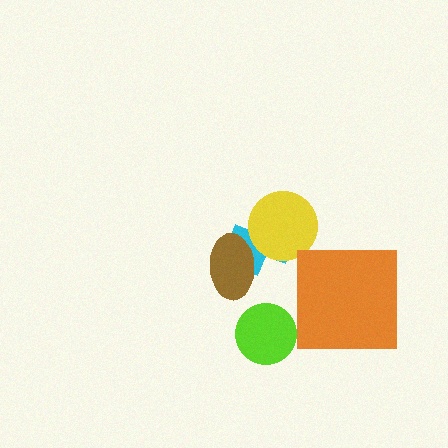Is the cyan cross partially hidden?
Yes, it is partially covered by another shape.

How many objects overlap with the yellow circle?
1 object overlaps with the yellow circle.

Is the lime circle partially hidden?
No, no other shape covers it.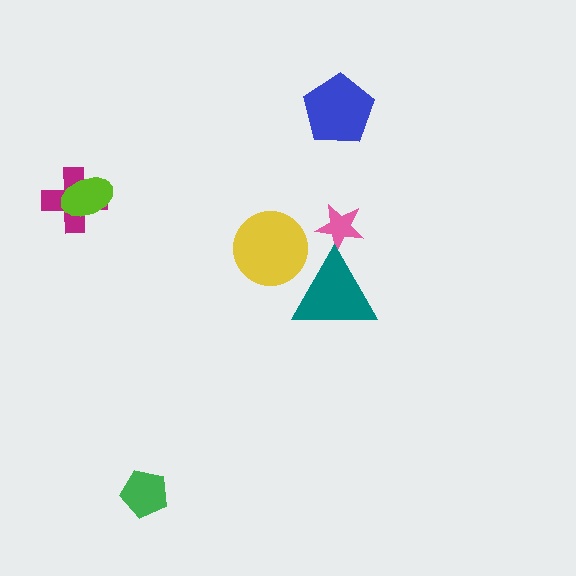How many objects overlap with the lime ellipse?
1 object overlaps with the lime ellipse.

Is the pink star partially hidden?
Yes, it is partially covered by another shape.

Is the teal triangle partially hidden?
No, no other shape covers it.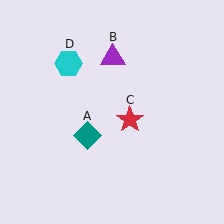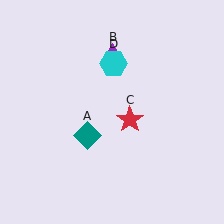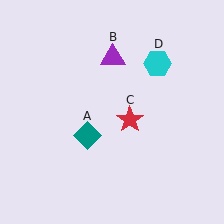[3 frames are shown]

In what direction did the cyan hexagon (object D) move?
The cyan hexagon (object D) moved right.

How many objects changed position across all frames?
1 object changed position: cyan hexagon (object D).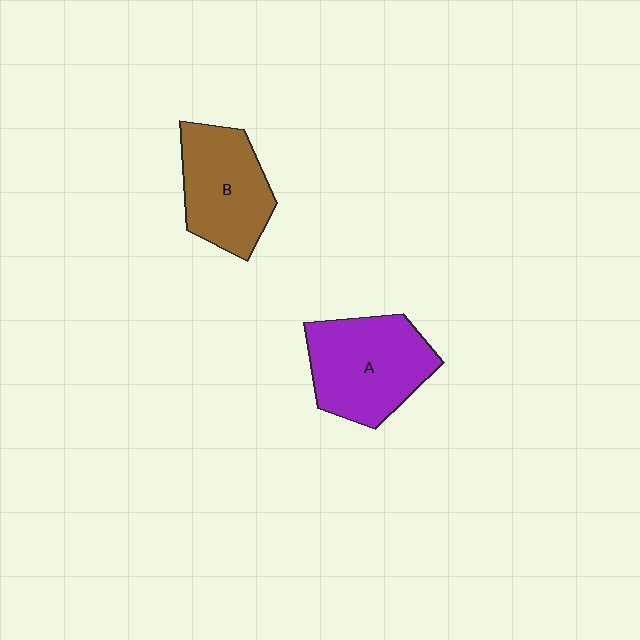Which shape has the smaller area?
Shape B (brown).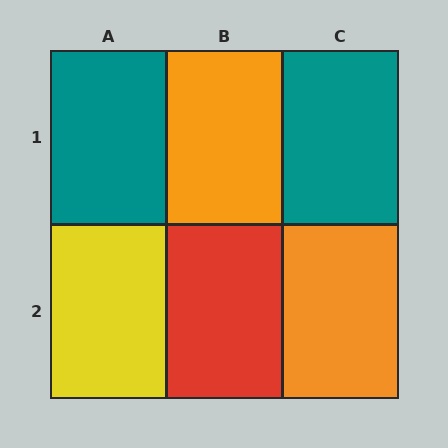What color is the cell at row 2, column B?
Red.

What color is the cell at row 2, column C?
Orange.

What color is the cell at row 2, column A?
Yellow.